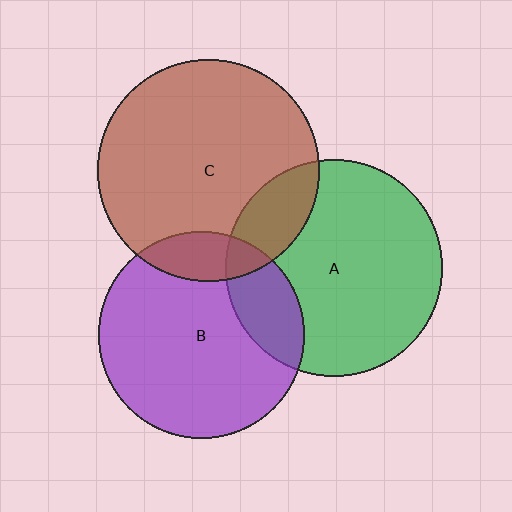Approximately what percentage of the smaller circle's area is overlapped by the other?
Approximately 20%.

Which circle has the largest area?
Circle C (brown).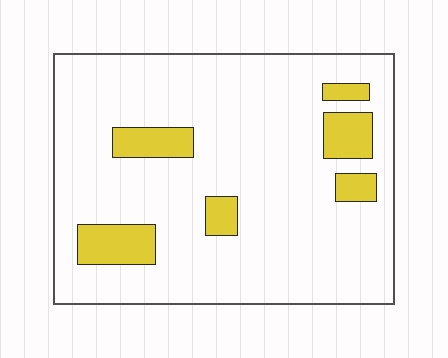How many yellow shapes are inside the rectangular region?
6.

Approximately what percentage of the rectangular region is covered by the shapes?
Approximately 15%.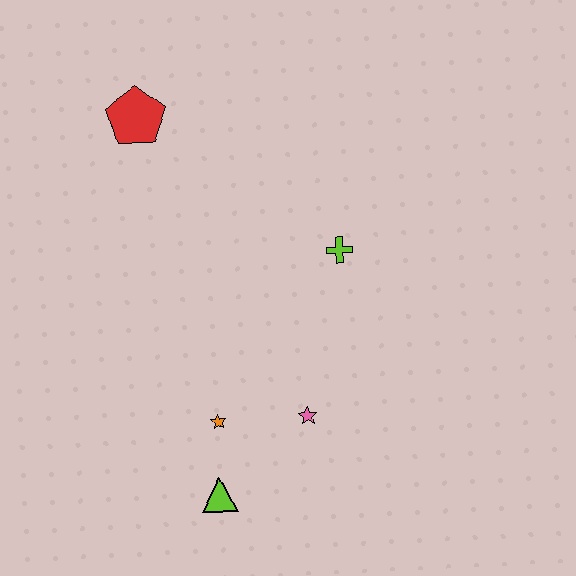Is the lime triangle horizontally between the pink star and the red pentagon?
Yes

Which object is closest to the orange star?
The lime triangle is closest to the orange star.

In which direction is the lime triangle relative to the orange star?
The lime triangle is below the orange star.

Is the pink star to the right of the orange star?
Yes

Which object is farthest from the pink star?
The red pentagon is farthest from the pink star.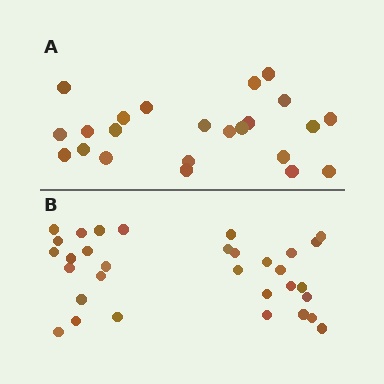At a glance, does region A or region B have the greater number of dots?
Region B (the bottom region) has more dots.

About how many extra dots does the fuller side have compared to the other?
Region B has roughly 8 or so more dots than region A.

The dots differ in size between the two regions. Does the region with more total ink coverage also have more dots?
No. Region A has more total ink coverage because its dots are larger, but region B actually contains more individual dots. Total area can be misleading — the number of items is what matters here.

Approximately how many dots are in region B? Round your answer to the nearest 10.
About 30 dots. (The exact count is 32, which rounds to 30.)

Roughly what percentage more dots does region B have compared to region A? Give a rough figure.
About 40% more.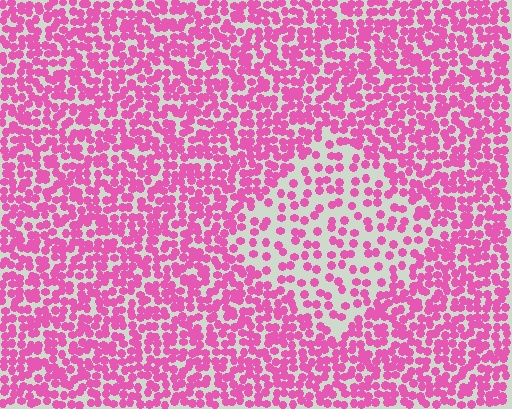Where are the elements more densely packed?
The elements are more densely packed outside the diamond boundary.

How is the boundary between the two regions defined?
The boundary is defined by a change in element density (approximately 2.2x ratio). All elements are the same color, size, and shape.